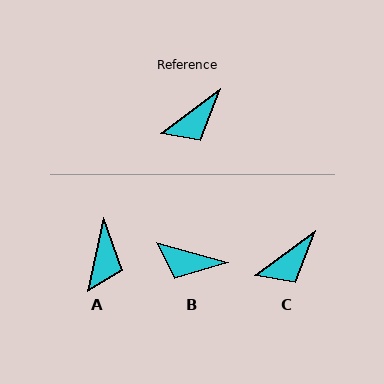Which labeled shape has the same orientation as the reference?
C.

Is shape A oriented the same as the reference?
No, it is off by about 41 degrees.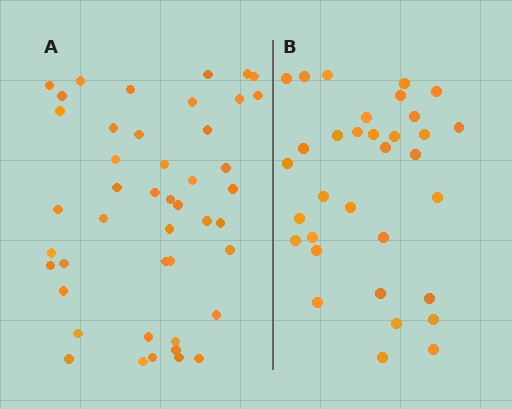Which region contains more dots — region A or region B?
Region A (the left region) has more dots.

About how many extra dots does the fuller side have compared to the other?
Region A has roughly 12 or so more dots than region B.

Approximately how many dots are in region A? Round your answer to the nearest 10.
About 40 dots. (The exact count is 45, which rounds to 40.)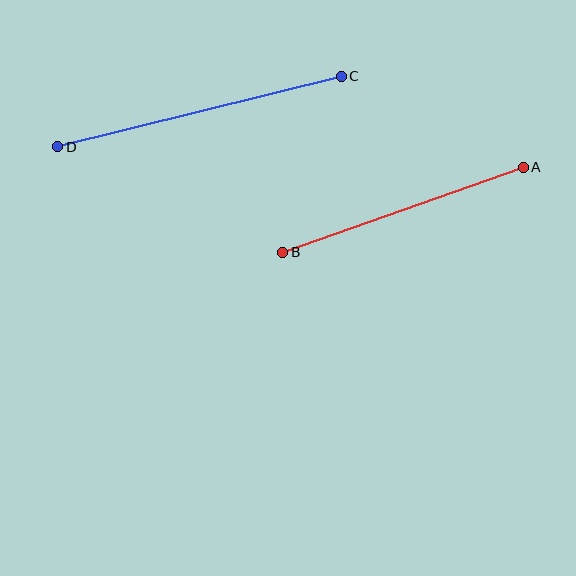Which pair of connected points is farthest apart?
Points C and D are farthest apart.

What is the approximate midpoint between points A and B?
The midpoint is at approximately (403, 210) pixels.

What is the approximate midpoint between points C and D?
The midpoint is at approximately (199, 112) pixels.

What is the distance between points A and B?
The distance is approximately 256 pixels.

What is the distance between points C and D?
The distance is approximately 292 pixels.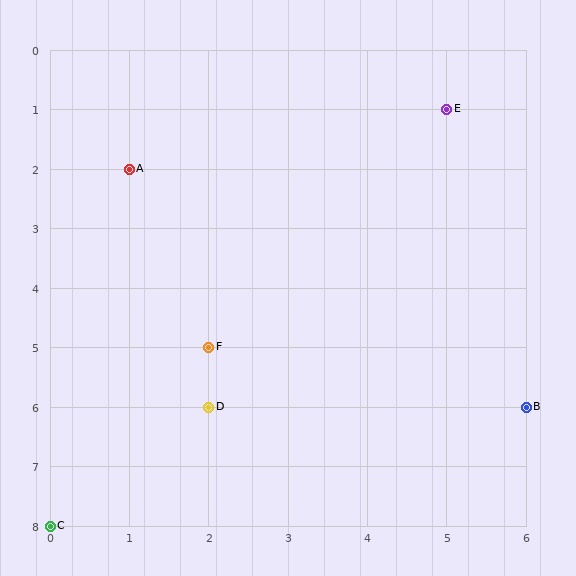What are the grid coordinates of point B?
Point B is at grid coordinates (6, 6).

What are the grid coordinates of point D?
Point D is at grid coordinates (2, 6).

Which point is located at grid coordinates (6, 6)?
Point B is at (6, 6).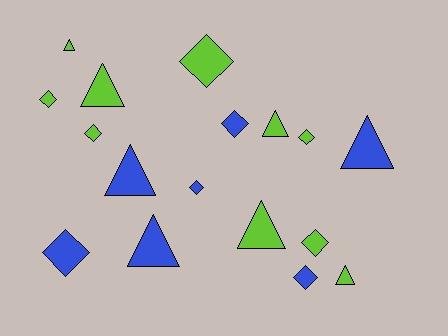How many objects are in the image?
There are 17 objects.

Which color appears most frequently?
Lime, with 10 objects.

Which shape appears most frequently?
Diamond, with 9 objects.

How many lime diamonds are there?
There are 5 lime diamonds.